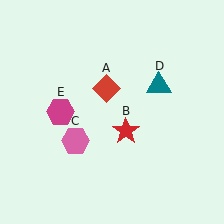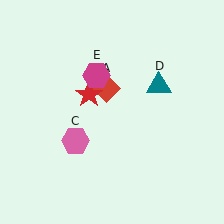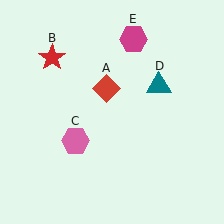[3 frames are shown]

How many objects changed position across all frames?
2 objects changed position: red star (object B), magenta hexagon (object E).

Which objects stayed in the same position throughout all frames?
Red diamond (object A) and pink hexagon (object C) and teal triangle (object D) remained stationary.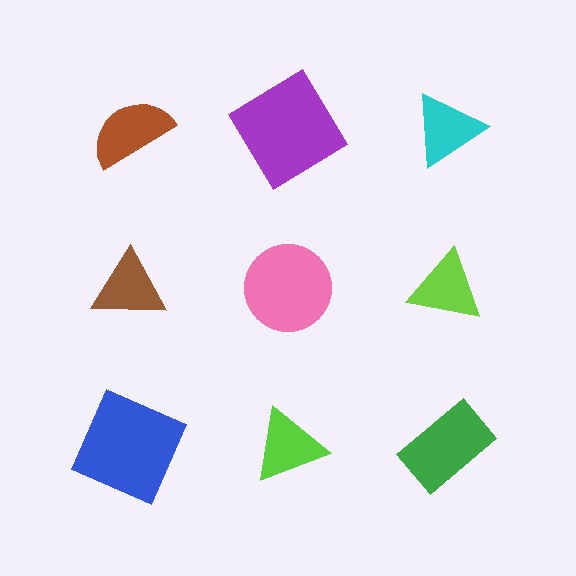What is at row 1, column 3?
A cyan triangle.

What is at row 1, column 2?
A purple diamond.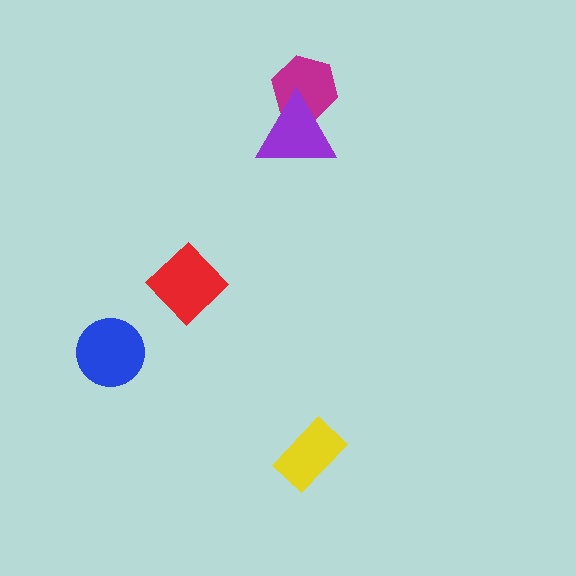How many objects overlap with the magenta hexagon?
1 object overlaps with the magenta hexagon.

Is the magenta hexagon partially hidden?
Yes, it is partially covered by another shape.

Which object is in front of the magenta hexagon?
The purple triangle is in front of the magenta hexagon.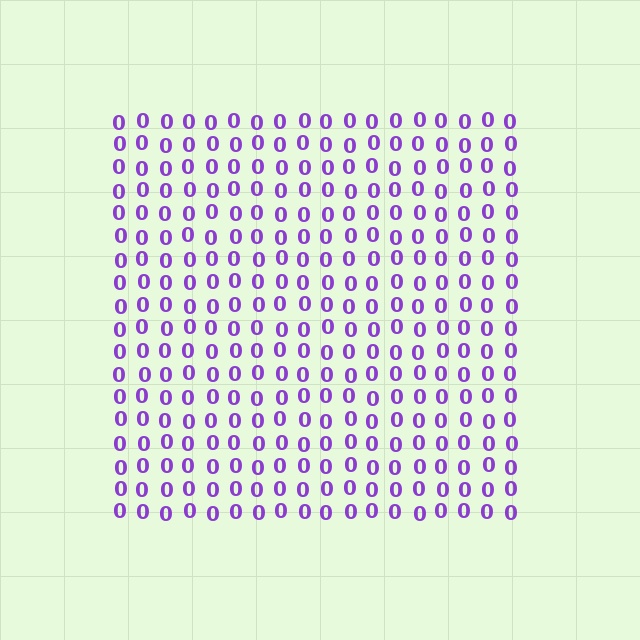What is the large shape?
The large shape is a square.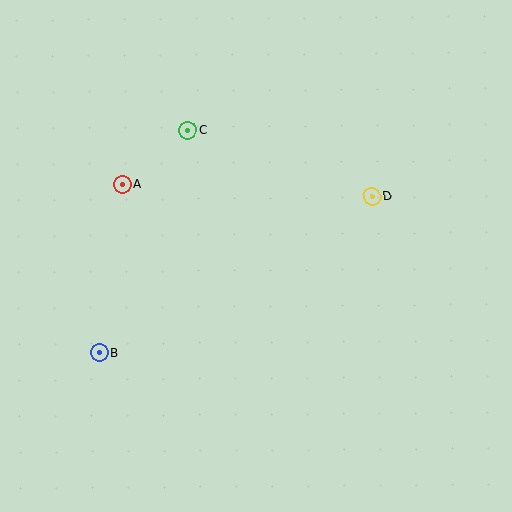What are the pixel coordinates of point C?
Point C is at (188, 130).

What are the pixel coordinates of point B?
Point B is at (99, 353).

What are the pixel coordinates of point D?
Point D is at (372, 196).